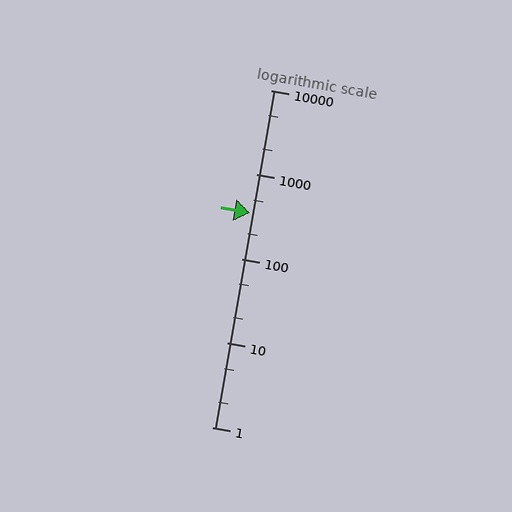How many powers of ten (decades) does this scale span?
The scale spans 4 decades, from 1 to 10000.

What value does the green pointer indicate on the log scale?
The pointer indicates approximately 350.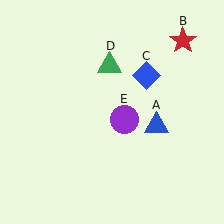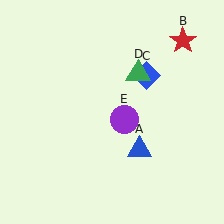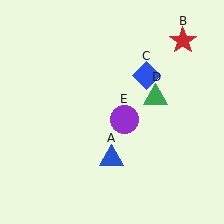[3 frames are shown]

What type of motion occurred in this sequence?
The blue triangle (object A), green triangle (object D) rotated clockwise around the center of the scene.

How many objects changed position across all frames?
2 objects changed position: blue triangle (object A), green triangle (object D).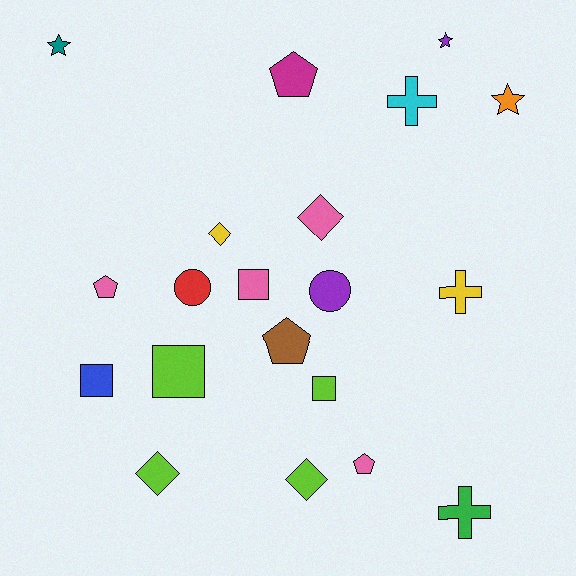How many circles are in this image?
There are 2 circles.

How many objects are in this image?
There are 20 objects.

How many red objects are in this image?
There is 1 red object.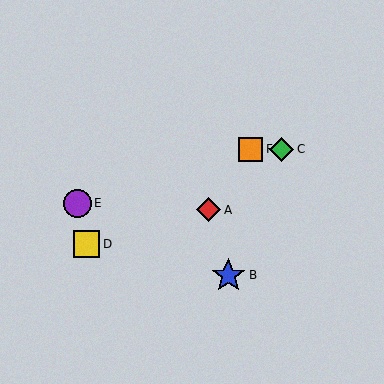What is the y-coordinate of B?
Object B is at y≈275.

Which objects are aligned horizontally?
Objects C, F are aligned horizontally.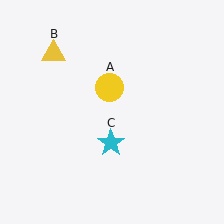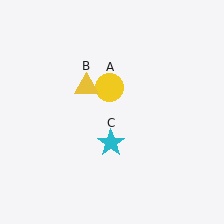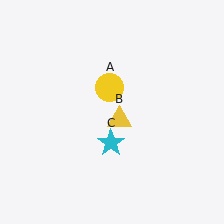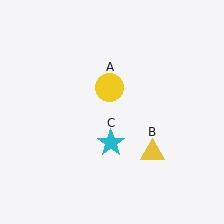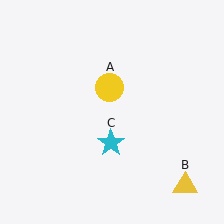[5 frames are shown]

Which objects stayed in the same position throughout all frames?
Yellow circle (object A) and cyan star (object C) remained stationary.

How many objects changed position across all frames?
1 object changed position: yellow triangle (object B).